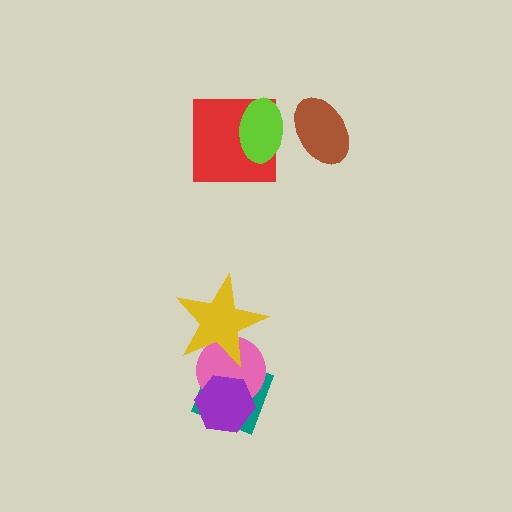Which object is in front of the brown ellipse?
The lime ellipse is in front of the brown ellipse.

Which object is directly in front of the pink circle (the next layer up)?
The yellow star is directly in front of the pink circle.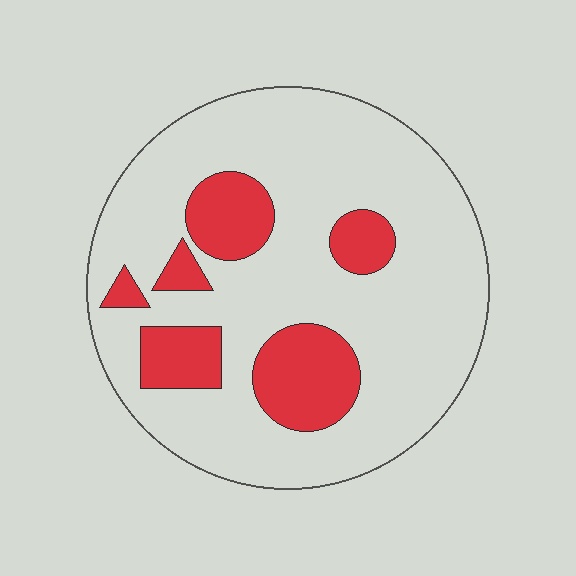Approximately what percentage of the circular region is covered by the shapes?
Approximately 20%.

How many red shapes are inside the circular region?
6.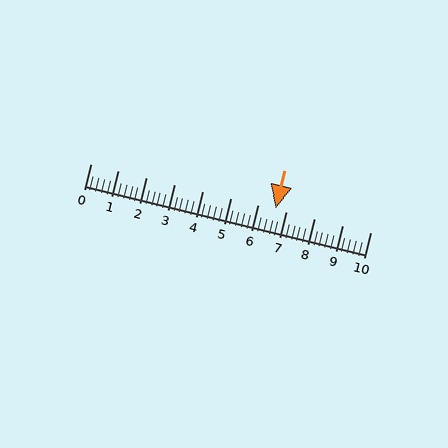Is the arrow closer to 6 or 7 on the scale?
The arrow is closer to 7.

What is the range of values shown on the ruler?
The ruler shows values from 0 to 10.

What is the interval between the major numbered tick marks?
The major tick marks are spaced 1 units apart.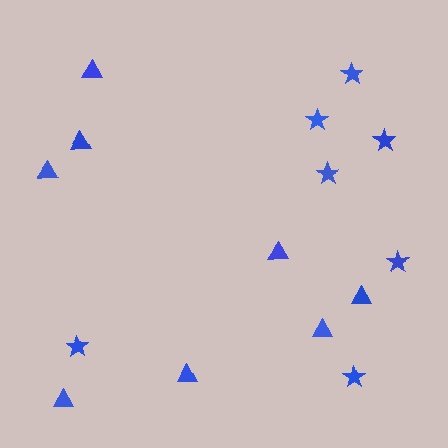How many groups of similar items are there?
There are 2 groups: one group of triangles (8) and one group of stars (7).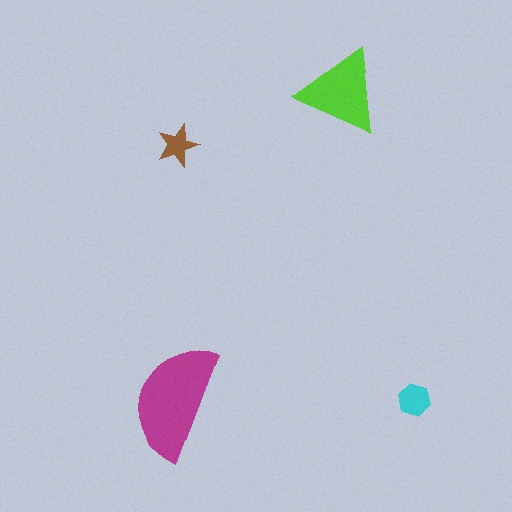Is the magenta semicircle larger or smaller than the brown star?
Larger.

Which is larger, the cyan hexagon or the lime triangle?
The lime triangle.